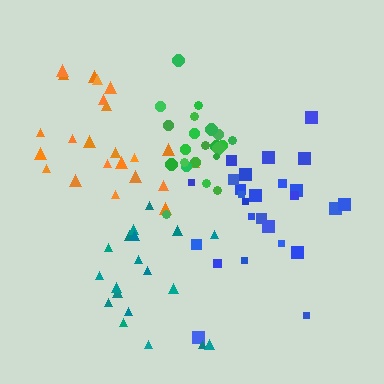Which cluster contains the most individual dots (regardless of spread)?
Blue (26).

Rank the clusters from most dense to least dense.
green, teal, orange, blue.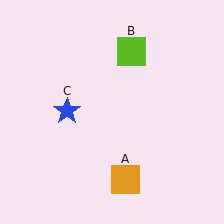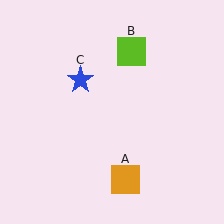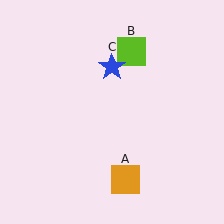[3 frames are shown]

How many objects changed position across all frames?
1 object changed position: blue star (object C).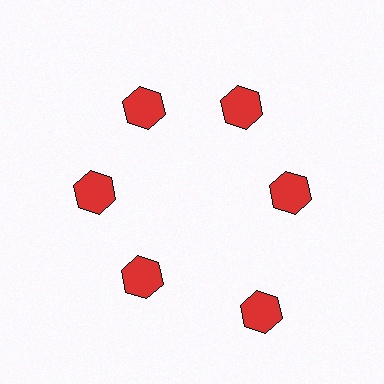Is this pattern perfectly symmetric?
No. The 6 red hexagons are arranged in a ring, but one element near the 5 o'clock position is pushed outward from the center, breaking the 6-fold rotational symmetry.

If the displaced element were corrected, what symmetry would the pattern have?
It would have 6-fold rotational symmetry — the pattern would map onto itself every 60 degrees.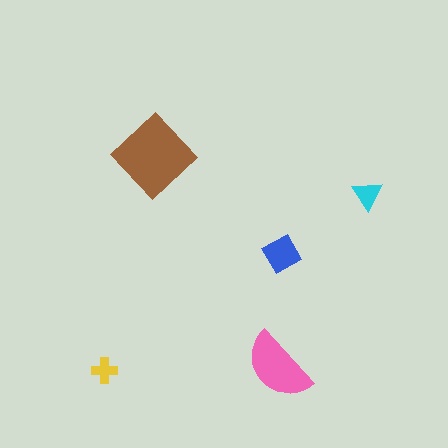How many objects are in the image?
There are 5 objects in the image.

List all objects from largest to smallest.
The brown diamond, the pink semicircle, the blue diamond, the cyan triangle, the yellow cross.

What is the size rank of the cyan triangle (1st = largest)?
4th.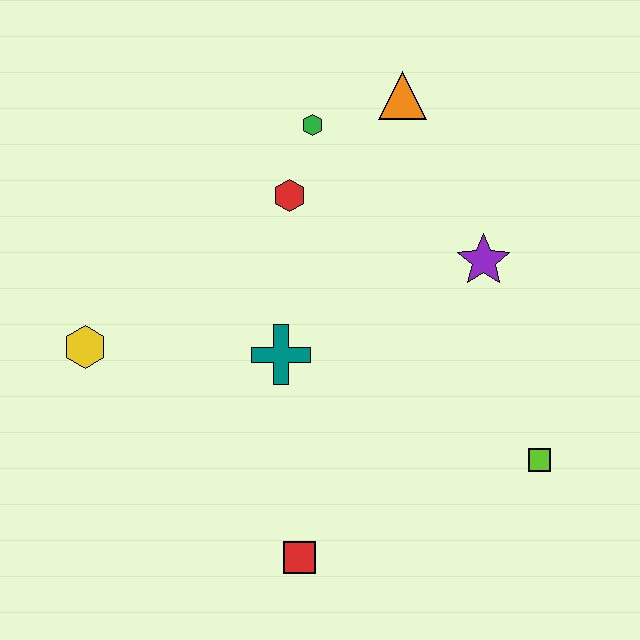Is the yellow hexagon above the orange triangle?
No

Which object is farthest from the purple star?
The yellow hexagon is farthest from the purple star.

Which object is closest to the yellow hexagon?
The teal cross is closest to the yellow hexagon.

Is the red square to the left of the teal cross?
No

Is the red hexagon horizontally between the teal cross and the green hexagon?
Yes